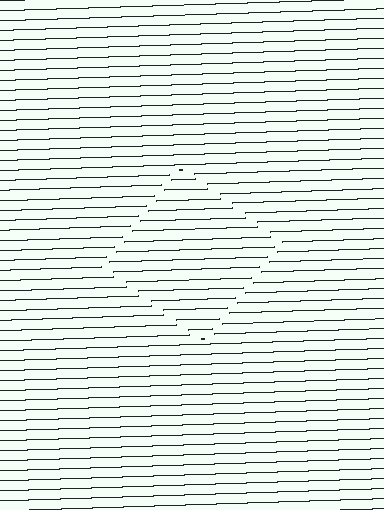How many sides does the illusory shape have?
4 sides — the line-ends trace a square.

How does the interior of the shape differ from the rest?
The interior of the shape contains the same grating, shifted by half a period — the contour is defined by the phase discontinuity where line-ends from the inner and outer gratings abut.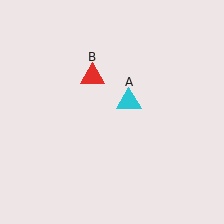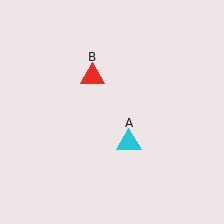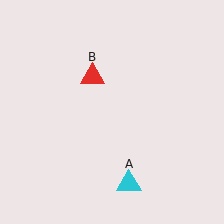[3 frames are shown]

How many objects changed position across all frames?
1 object changed position: cyan triangle (object A).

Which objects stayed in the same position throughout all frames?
Red triangle (object B) remained stationary.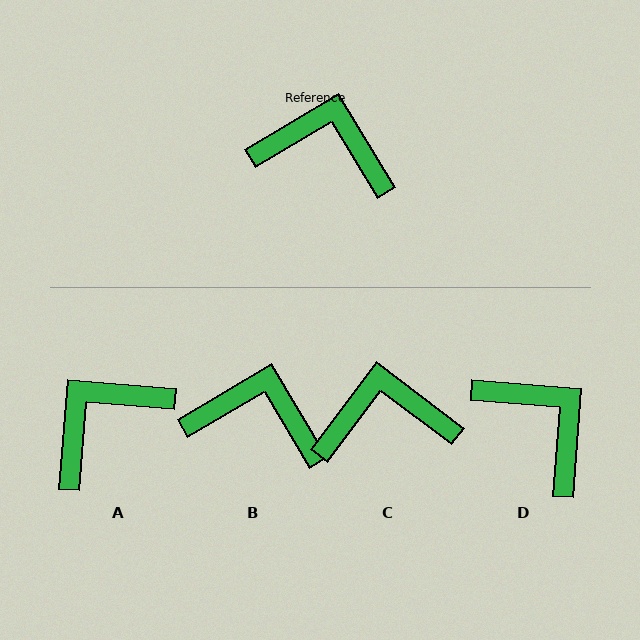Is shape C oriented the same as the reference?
No, it is off by about 22 degrees.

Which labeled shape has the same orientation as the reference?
B.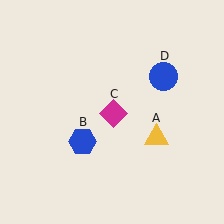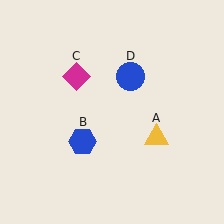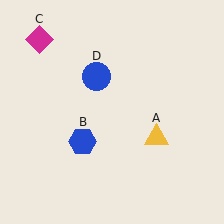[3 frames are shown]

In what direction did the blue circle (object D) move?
The blue circle (object D) moved left.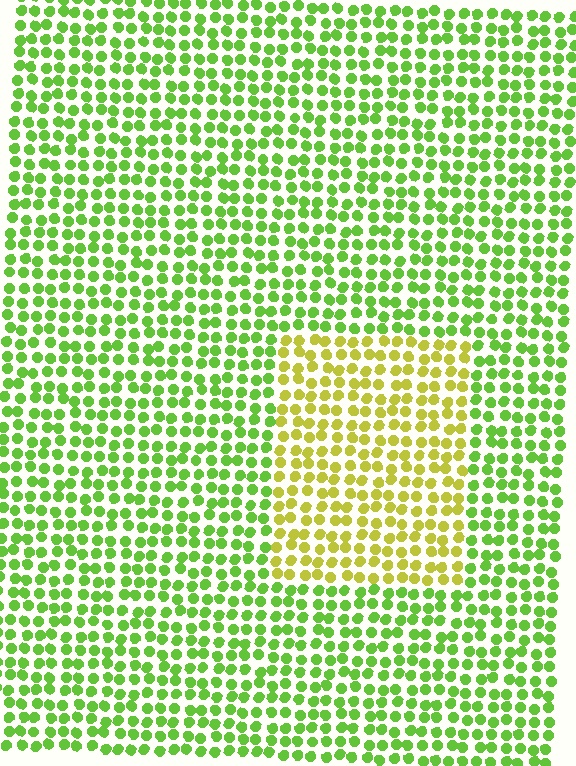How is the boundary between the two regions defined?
The boundary is defined purely by a slight shift in hue (about 39 degrees). Spacing, size, and orientation are identical on both sides.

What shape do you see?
I see a rectangle.